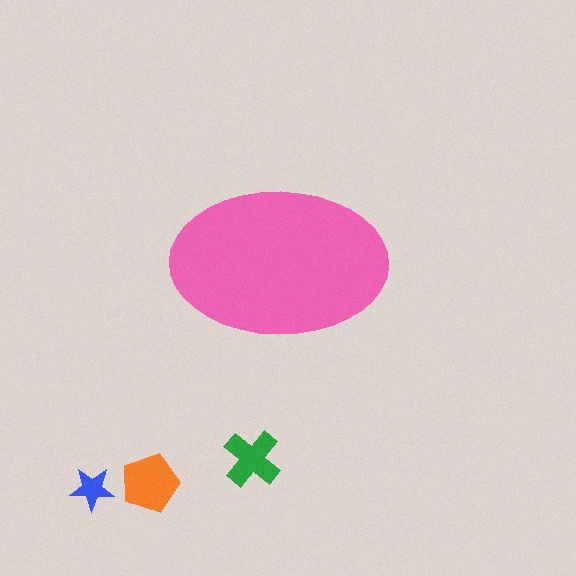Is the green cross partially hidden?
No, the green cross is fully visible.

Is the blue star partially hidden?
No, the blue star is fully visible.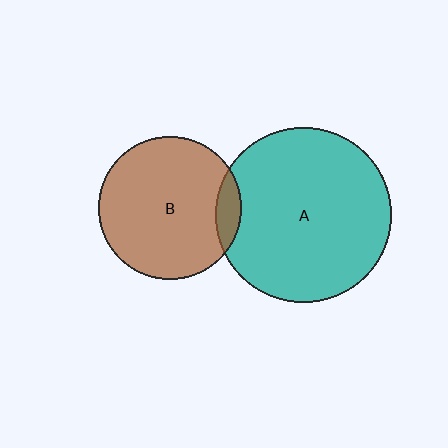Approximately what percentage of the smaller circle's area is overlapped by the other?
Approximately 10%.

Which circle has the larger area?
Circle A (teal).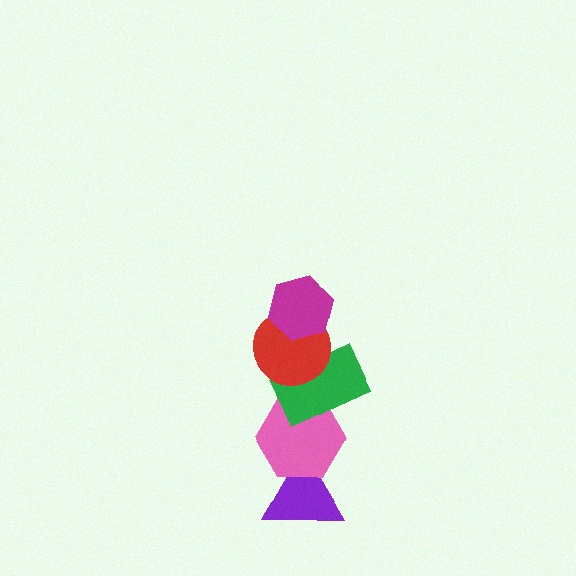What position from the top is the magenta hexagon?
The magenta hexagon is 1st from the top.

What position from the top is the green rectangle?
The green rectangle is 3rd from the top.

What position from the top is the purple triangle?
The purple triangle is 5th from the top.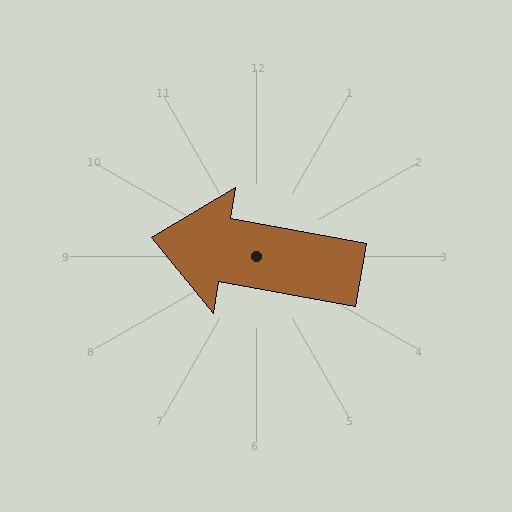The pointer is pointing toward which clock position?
Roughly 9 o'clock.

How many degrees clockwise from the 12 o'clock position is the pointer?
Approximately 280 degrees.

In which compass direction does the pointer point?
West.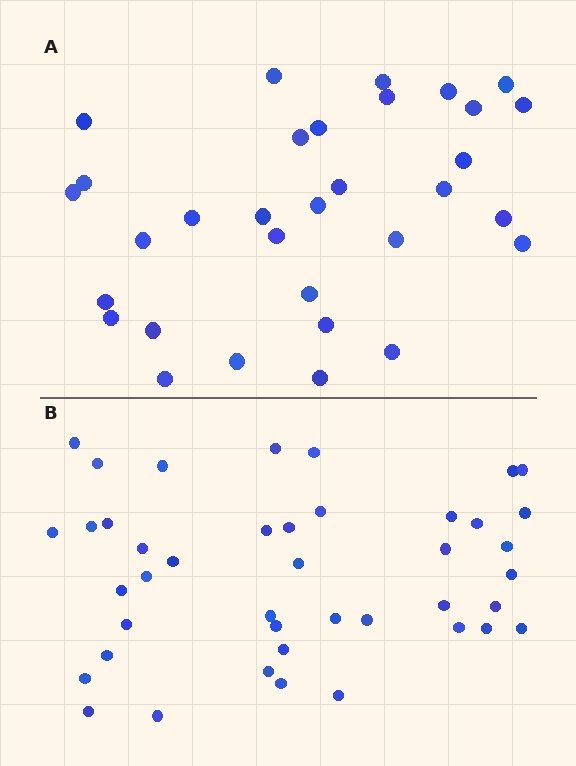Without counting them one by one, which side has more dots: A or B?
Region B (the bottom region) has more dots.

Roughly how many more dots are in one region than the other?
Region B has roughly 10 or so more dots than region A.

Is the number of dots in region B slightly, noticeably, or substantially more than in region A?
Region B has noticeably more, but not dramatically so. The ratio is roughly 1.3 to 1.